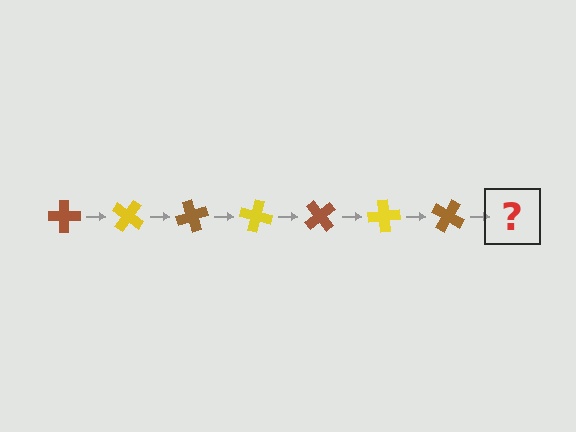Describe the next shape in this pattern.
It should be a yellow cross, rotated 245 degrees from the start.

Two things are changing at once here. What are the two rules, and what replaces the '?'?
The two rules are that it rotates 35 degrees each step and the color cycles through brown and yellow. The '?' should be a yellow cross, rotated 245 degrees from the start.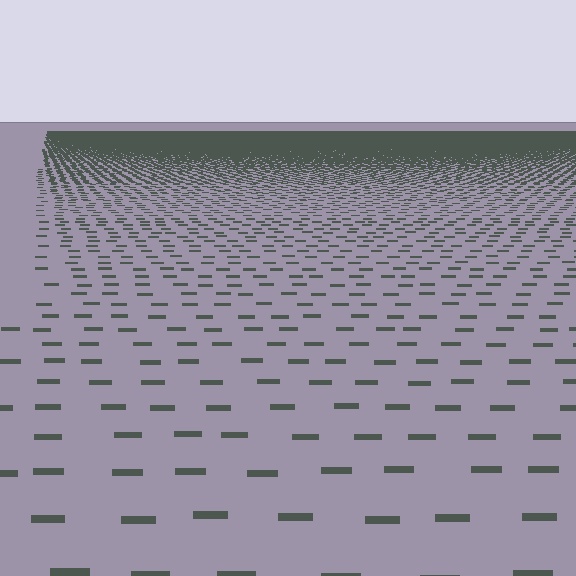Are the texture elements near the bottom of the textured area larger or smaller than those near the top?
Larger. Near the bottom, elements are closer to the viewer and appear at a bigger on-screen size.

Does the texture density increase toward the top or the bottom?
Density increases toward the top.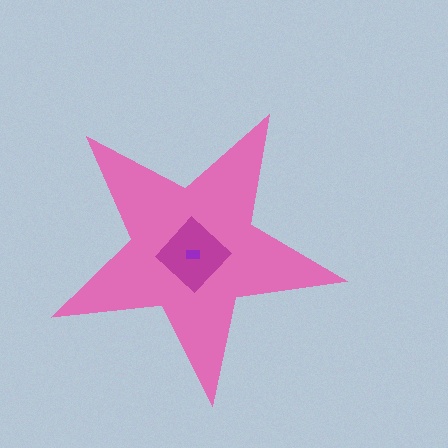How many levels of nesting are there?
3.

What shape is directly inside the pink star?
The magenta diamond.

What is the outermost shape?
The pink star.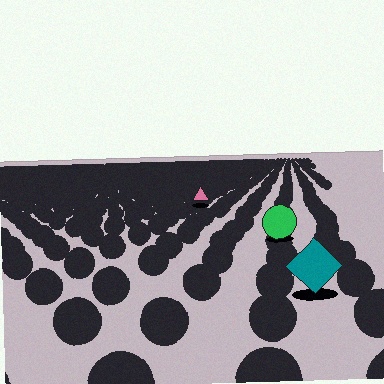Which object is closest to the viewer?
The teal diamond is closest. The texture marks near it are larger and more spread out.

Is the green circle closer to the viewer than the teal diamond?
No. The teal diamond is closer — you can tell from the texture gradient: the ground texture is coarser near it.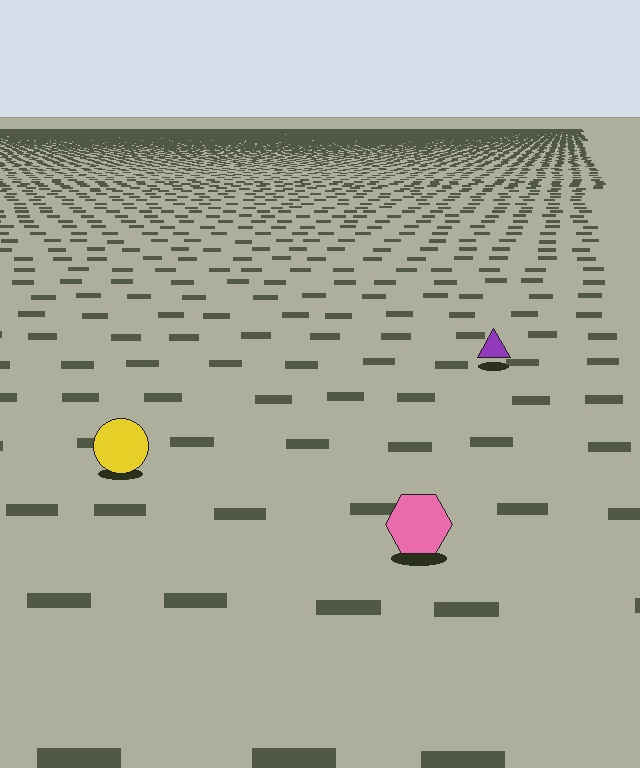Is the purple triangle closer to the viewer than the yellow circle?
No. The yellow circle is closer — you can tell from the texture gradient: the ground texture is coarser near it.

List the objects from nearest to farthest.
From nearest to farthest: the pink hexagon, the yellow circle, the purple triangle.